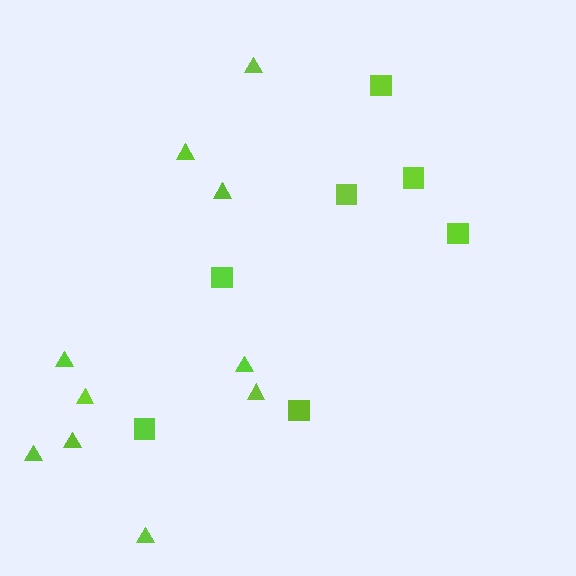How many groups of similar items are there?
There are 2 groups: one group of triangles (10) and one group of squares (7).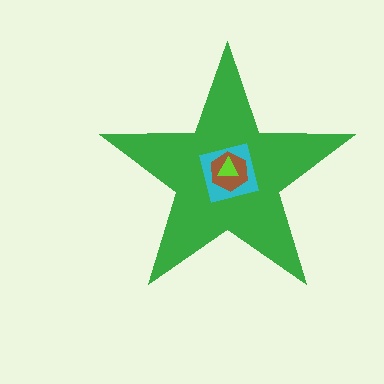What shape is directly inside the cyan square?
The brown hexagon.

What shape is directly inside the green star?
The cyan square.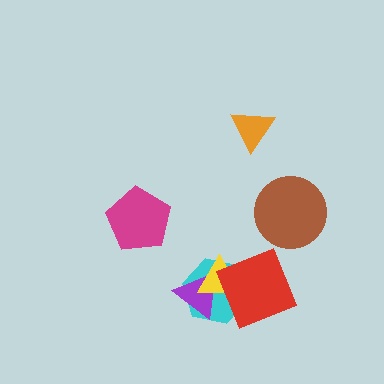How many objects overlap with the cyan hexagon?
3 objects overlap with the cyan hexagon.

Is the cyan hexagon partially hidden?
Yes, it is partially covered by another shape.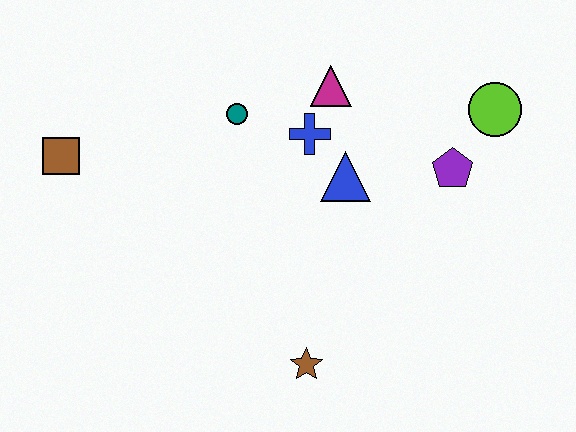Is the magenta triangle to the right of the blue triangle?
No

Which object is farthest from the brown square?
The lime circle is farthest from the brown square.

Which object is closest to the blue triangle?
The blue cross is closest to the blue triangle.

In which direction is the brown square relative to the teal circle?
The brown square is to the left of the teal circle.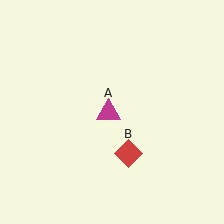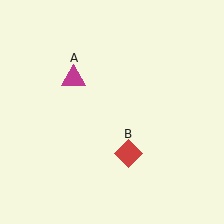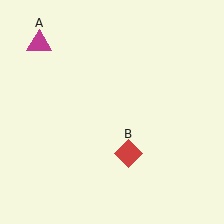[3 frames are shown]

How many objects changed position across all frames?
1 object changed position: magenta triangle (object A).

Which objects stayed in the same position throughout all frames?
Red diamond (object B) remained stationary.